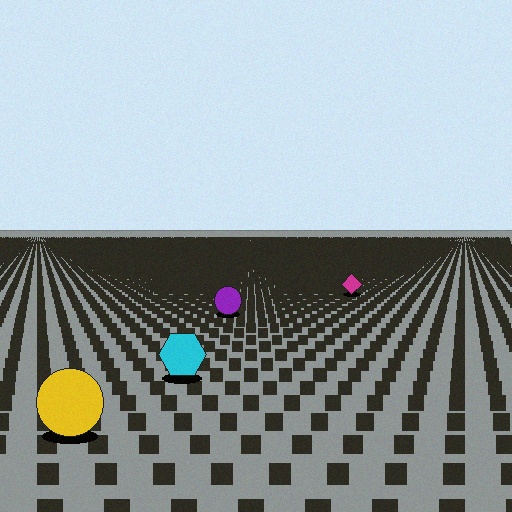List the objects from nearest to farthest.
From nearest to farthest: the yellow circle, the cyan hexagon, the purple circle, the magenta diamond.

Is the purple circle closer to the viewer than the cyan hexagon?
No. The cyan hexagon is closer — you can tell from the texture gradient: the ground texture is coarser near it.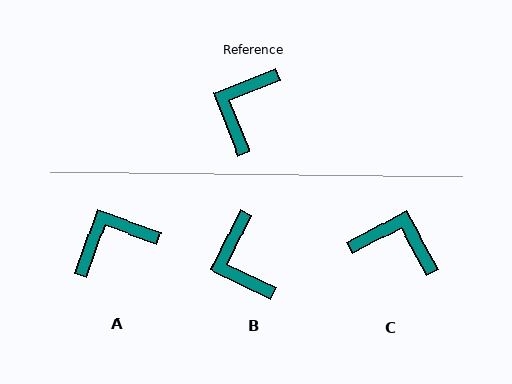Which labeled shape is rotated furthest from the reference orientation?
C, about 83 degrees away.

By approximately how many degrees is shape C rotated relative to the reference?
Approximately 83 degrees clockwise.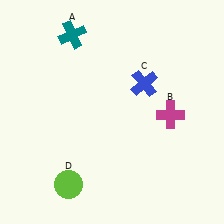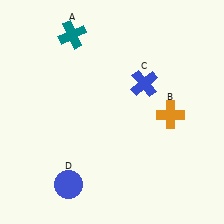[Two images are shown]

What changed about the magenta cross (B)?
In Image 1, B is magenta. In Image 2, it changed to orange.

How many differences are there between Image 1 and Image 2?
There are 2 differences between the two images.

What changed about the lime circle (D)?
In Image 1, D is lime. In Image 2, it changed to blue.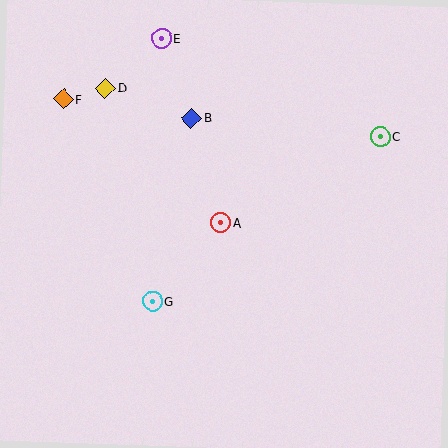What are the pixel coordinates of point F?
Point F is at (63, 99).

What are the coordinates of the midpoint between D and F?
The midpoint between D and F is at (84, 93).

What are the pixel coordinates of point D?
Point D is at (106, 88).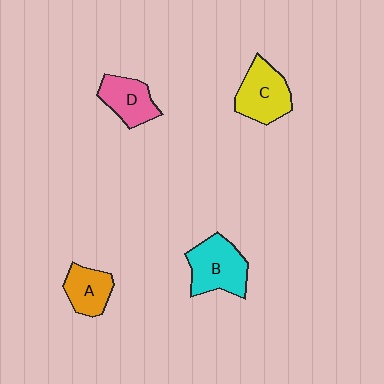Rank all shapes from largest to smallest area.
From largest to smallest: B (cyan), C (yellow), D (pink), A (orange).